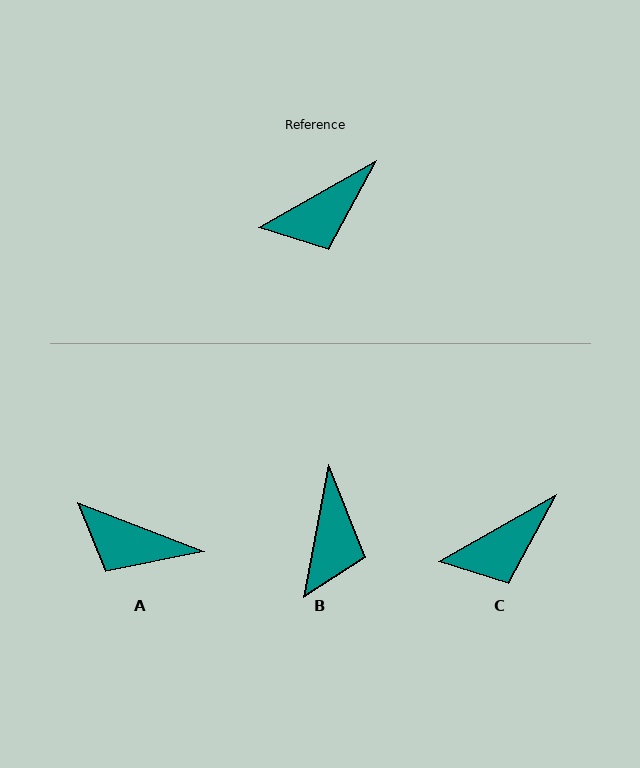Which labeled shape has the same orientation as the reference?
C.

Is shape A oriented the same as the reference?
No, it is off by about 50 degrees.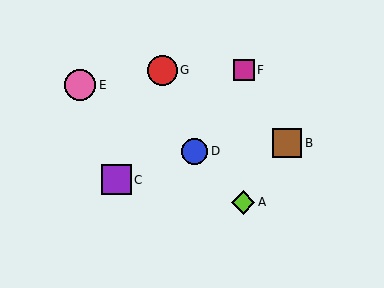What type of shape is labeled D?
Shape D is a blue circle.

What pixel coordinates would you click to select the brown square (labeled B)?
Click at (287, 143) to select the brown square B.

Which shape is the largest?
The pink circle (labeled E) is the largest.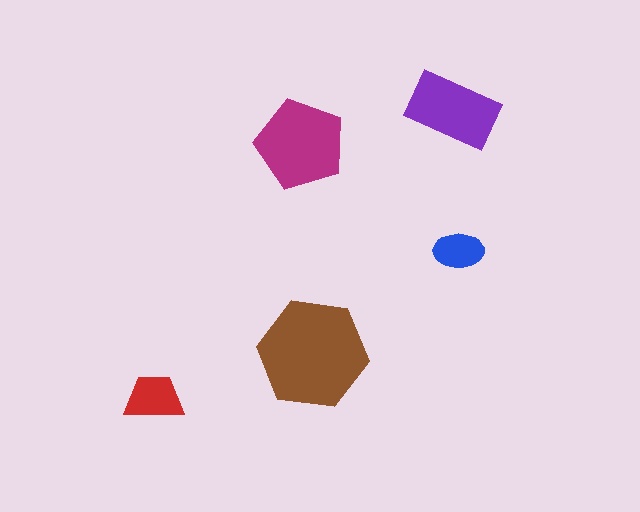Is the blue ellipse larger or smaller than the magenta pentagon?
Smaller.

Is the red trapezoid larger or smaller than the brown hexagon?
Smaller.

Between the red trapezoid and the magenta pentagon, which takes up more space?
The magenta pentagon.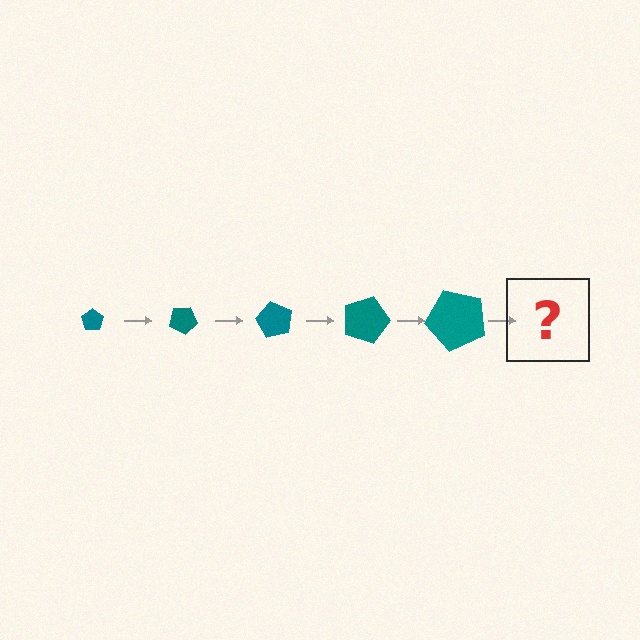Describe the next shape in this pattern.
It should be a pentagon, larger than the previous one and rotated 150 degrees from the start.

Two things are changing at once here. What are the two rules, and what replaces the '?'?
The two rules are that the pentagon grows larger each step and it rotates 30 degrees each step. The '?' should be a pentagon, larger than the previous one and rotated 150 degrees from the start.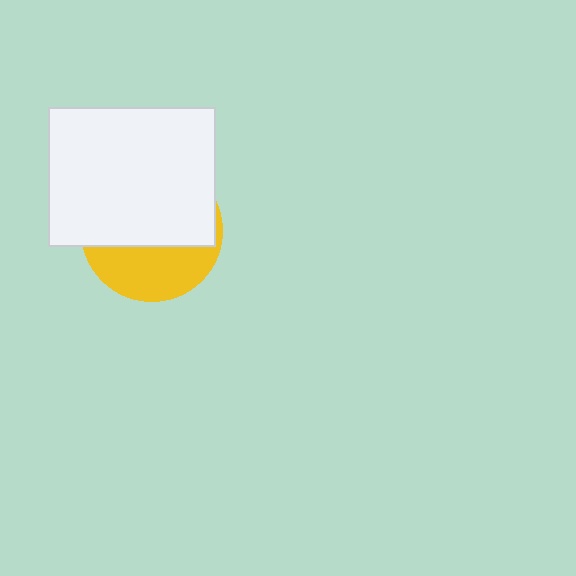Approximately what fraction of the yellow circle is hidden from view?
Roughly 63% of the yellow circle is hidden behind the white rectangle.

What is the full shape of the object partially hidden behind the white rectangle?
The partially hidden object is a yellow circle.